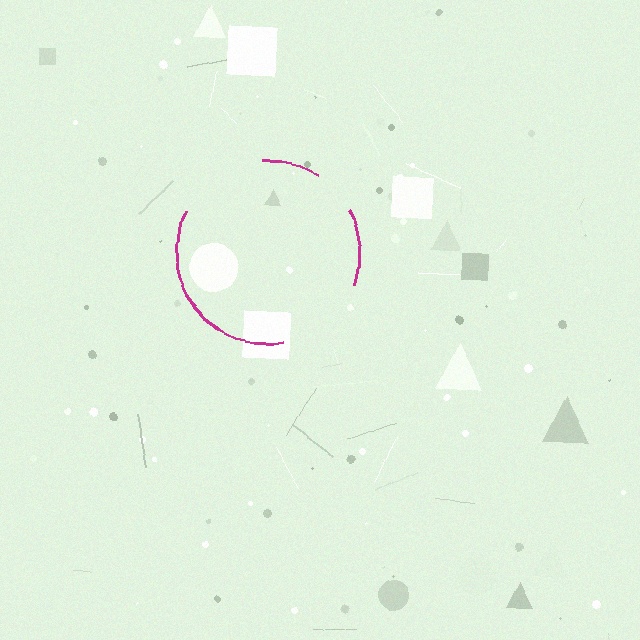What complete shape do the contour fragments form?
The contour fragments form a circle.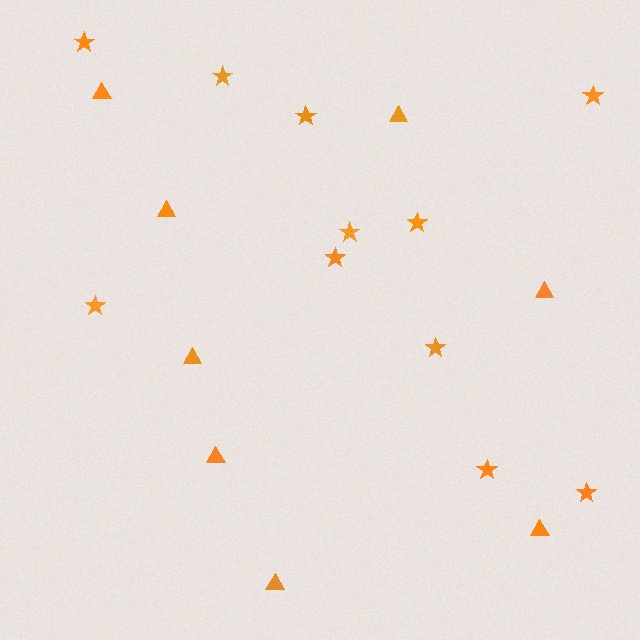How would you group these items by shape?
There are 2 groups: one group of triangles (8) and one group of stars (11).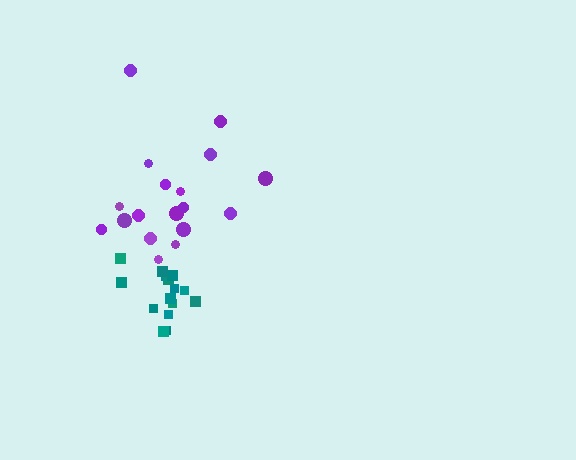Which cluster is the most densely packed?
Teal.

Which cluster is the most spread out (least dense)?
Purple.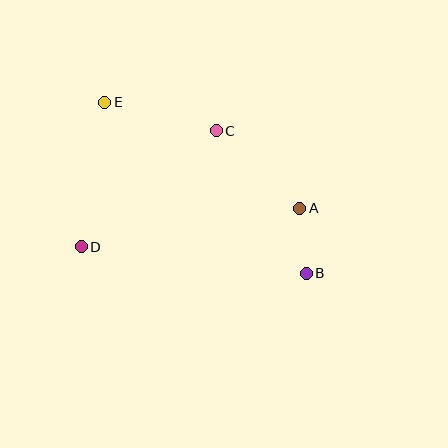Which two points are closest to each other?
Points A and B are closest to each other.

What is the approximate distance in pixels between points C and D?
The distance between C and D is approximately 178 pixels.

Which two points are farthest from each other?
Points B and E are farthest from each other.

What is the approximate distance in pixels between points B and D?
The distance between B and D is approximately 227 pixels.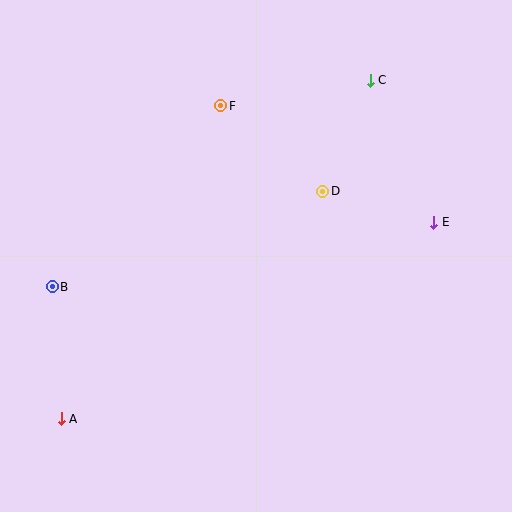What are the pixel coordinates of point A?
Point A is at (61, 419).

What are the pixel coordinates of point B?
Point B is at (52, 287).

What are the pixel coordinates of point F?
Point F is at (221, 106).